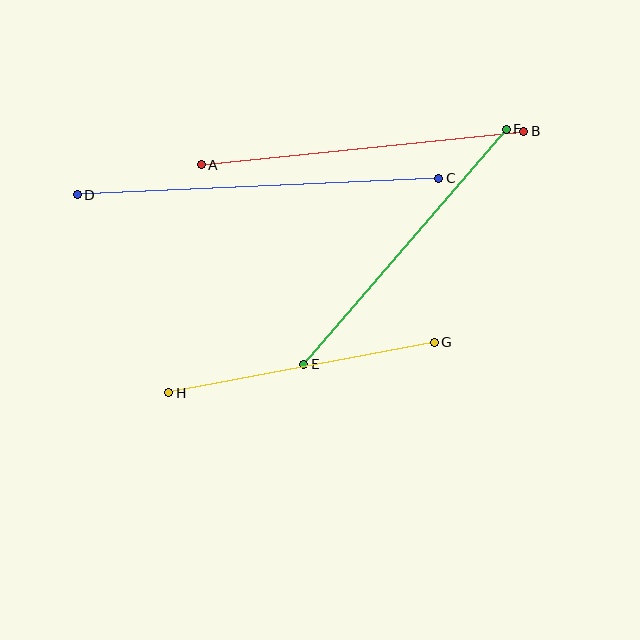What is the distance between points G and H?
The distance is approximately 270 pixels.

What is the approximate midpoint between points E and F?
The midpoint is at approximately (405, 247) pixels.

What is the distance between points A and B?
The distance is approximately 324 pixels.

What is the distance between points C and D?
The distance is approximately 362 pixels.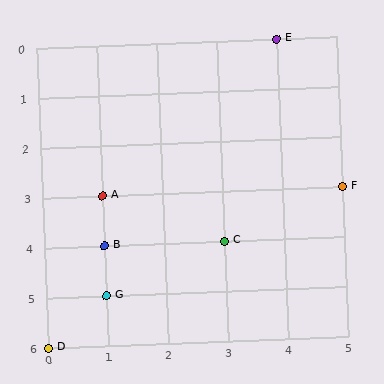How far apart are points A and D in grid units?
Points A and D are 1 column and 3 rows apart (about 3.2 grid units diagonally).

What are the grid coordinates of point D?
Point D is at grid coordinates (0, 6).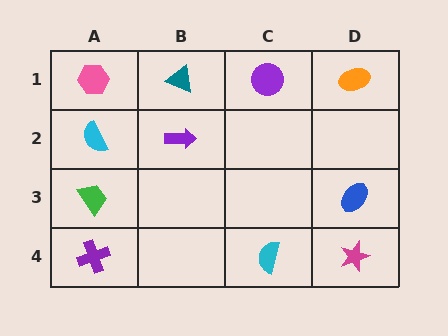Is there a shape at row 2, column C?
No, that cell is empty.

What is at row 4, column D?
A magenta star.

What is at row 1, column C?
A purple circle.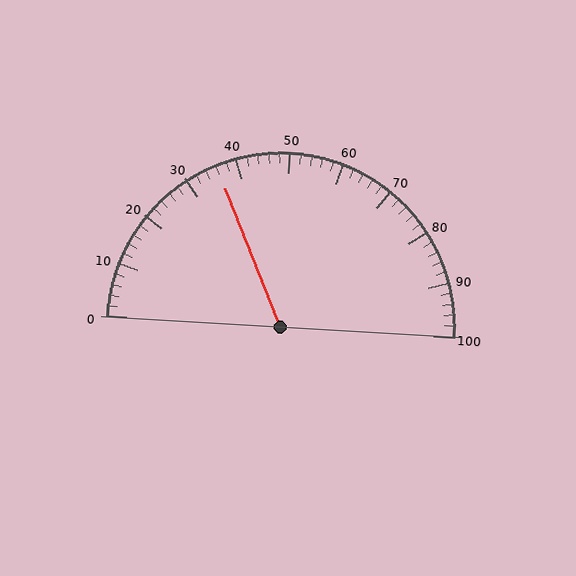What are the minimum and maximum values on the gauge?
The gauge ranges from 0 to 100.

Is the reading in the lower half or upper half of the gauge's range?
The reading is in the lower half of the range (0 to 100).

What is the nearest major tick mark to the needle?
The nearest major tick mark is 40.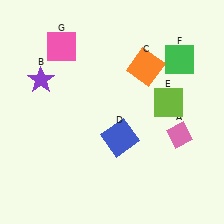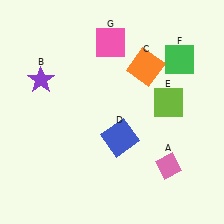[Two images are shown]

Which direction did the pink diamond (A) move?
The pink diamond (A) moved down.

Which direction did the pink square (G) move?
The pink square (G) moved right.